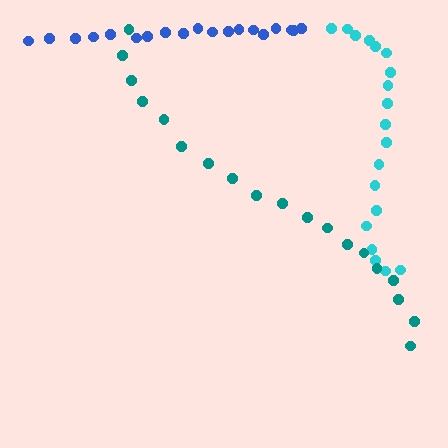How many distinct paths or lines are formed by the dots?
There are 3 distinct paths.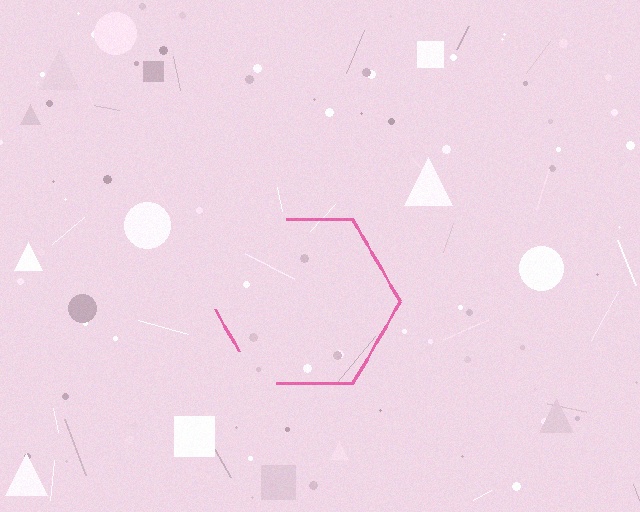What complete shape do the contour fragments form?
The contour fragments form a hexagon.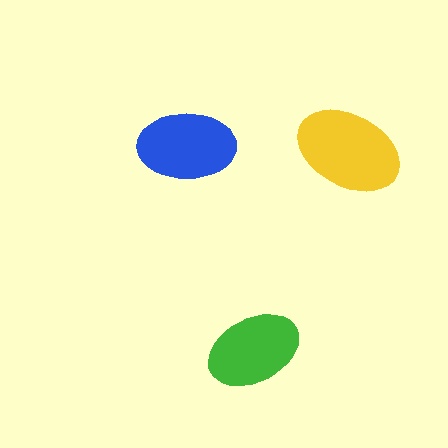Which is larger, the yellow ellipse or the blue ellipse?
The yellow one.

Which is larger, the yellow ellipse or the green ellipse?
The yellow one.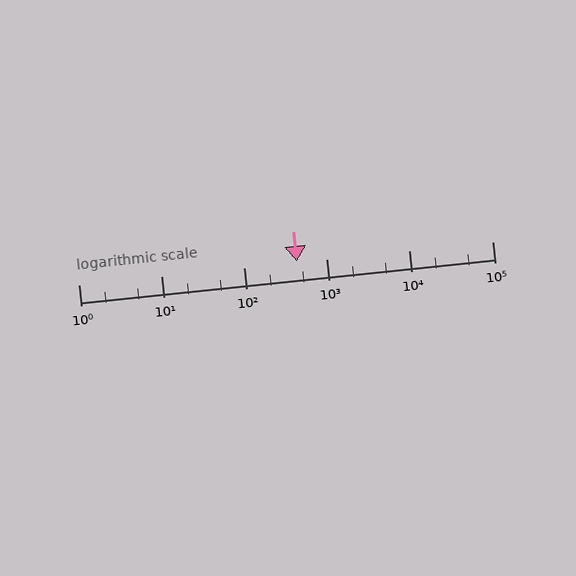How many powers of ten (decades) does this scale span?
The scale spans 5 decades, from 1 to 100000.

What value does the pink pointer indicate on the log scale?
The pointer indicates approximately 440.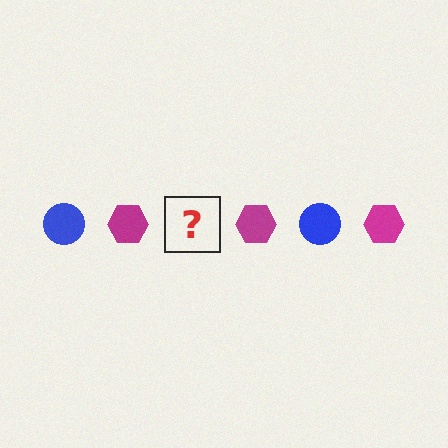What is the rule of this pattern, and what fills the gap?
The rule is that the pattern alternates between blue circle and magenta hexagon. The gap should be filled with a blue circle.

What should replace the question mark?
The question mark should be replaced with a blue circle.